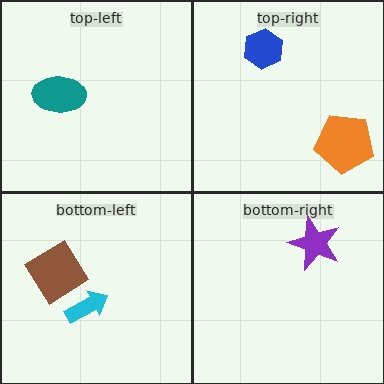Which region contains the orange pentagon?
The top-right region.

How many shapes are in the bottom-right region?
1.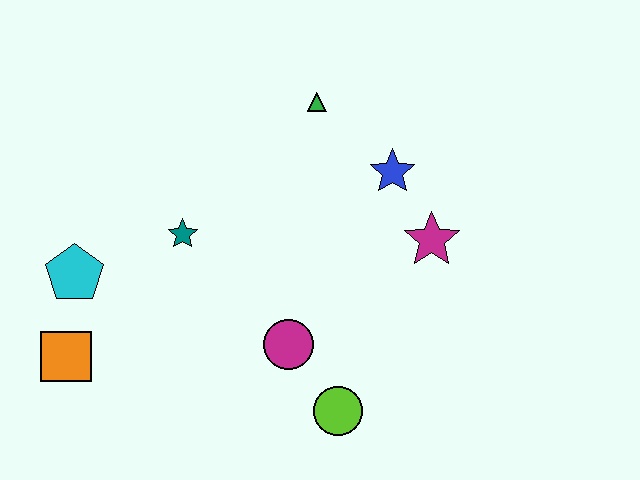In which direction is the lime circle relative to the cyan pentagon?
The lime circle is to the right of the cyan pentagon.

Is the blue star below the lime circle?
No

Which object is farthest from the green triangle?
The orange square is farthest from the green triangle.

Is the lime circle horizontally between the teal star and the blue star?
Yes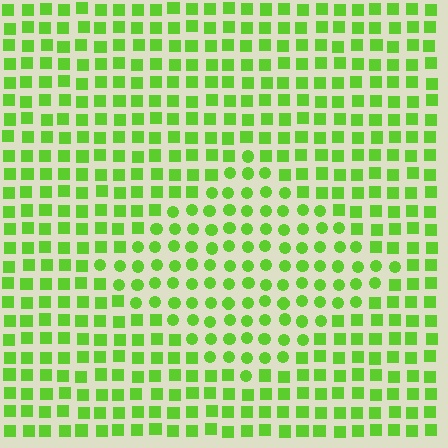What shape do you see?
I see a diamond.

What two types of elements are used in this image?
The image uses circles inside the diamond region and squares outside it.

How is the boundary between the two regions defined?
The boundary is defined by a change in element shape: circles inside vs. squares outside. All elements share the same color and spacing.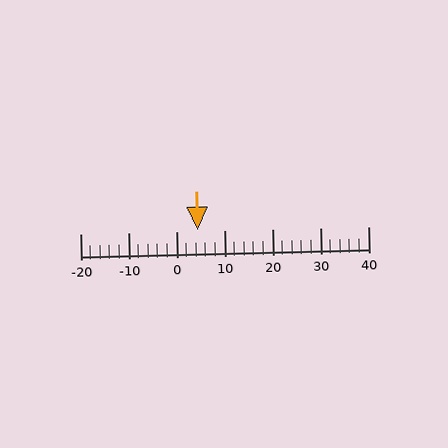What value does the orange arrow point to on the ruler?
The orange arrow points to approximately 4.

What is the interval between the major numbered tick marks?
The major tick marks are spaced 10 units apart.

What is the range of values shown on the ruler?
The ruler shows values from -20 to 40.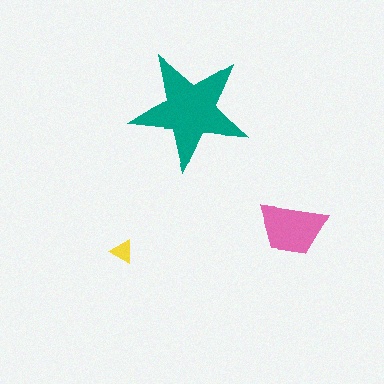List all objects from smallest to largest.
The yellow triangle, the pink trapezoid, the teal star.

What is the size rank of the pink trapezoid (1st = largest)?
2nd.